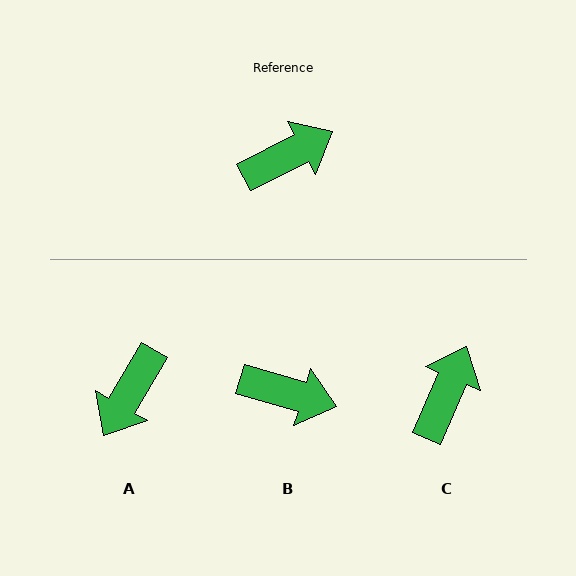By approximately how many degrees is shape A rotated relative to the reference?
Approximately 148 degrees clockwise.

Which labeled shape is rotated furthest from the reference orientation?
A, about 148 degrees away.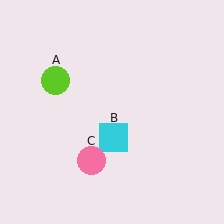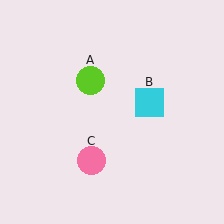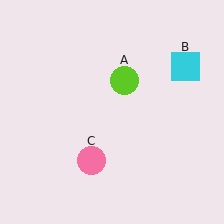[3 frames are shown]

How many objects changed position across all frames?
2 objects changed position: lime circle (object A), cyan square (object B).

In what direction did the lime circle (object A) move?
The lime circle (object A) moved right.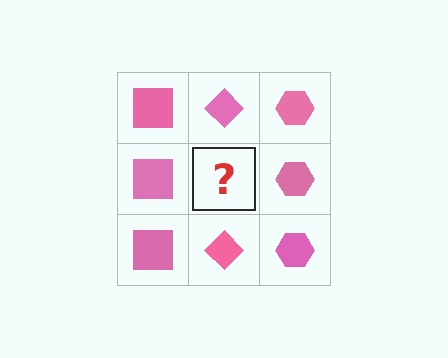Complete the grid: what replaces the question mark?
The question mark should be replaced with a pink diamond.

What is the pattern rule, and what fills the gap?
The rule is that each column has a consistent shape. The gap should be filled with a pink diamond.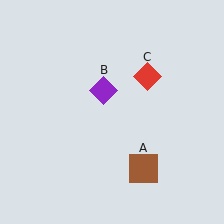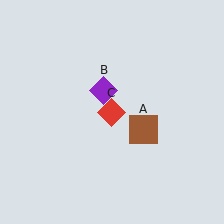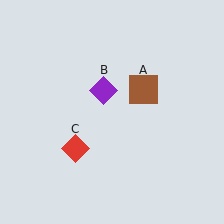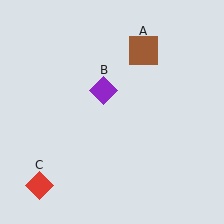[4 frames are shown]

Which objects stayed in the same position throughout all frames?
Purple diamond (object B) remained stationary.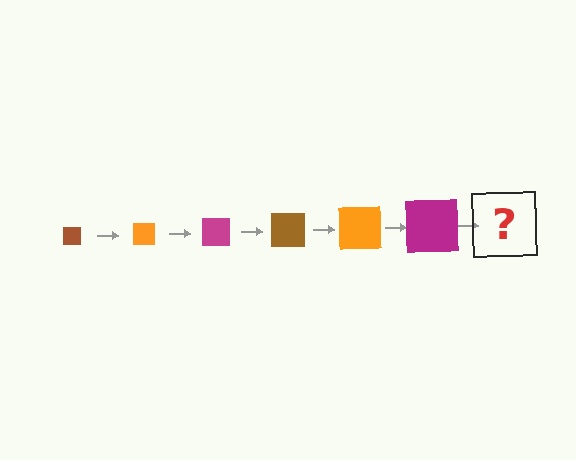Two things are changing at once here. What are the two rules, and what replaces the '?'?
The two rules are that the square grows larger each step and the color cycles through brown, orange, and magenta. The '?' should be a brown square, larger than the previous one.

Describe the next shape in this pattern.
It should be a brown square, larger than the previous one.